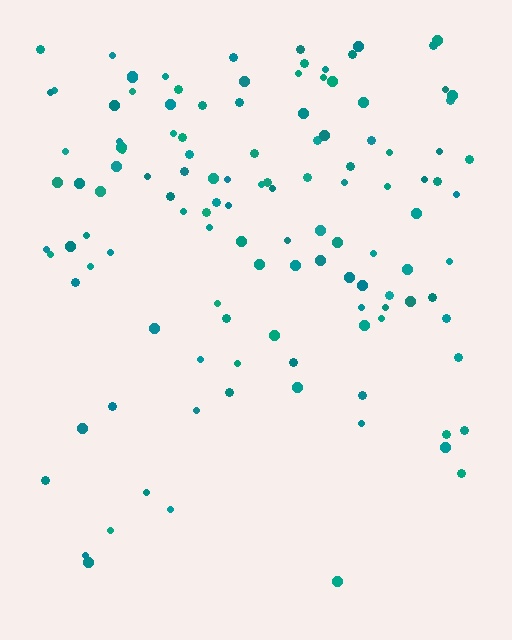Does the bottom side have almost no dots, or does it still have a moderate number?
Still a moderate number, just noticeably fewer than the top.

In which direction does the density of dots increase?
From bottom to top, with the top side densest.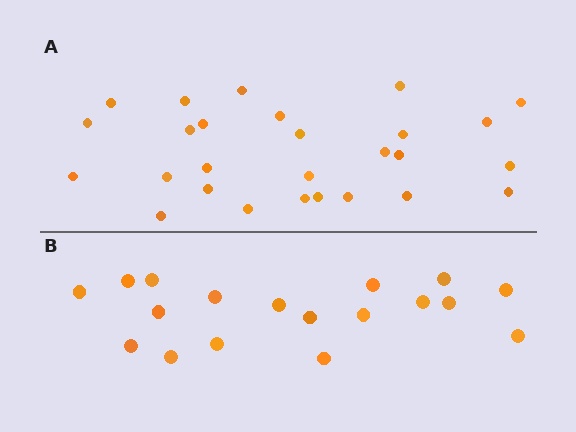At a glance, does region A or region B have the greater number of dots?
Region A (the top region) has more dots.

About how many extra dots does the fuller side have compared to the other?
Region A has roughly 8 or so more dots than region B.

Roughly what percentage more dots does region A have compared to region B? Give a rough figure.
About 50% more.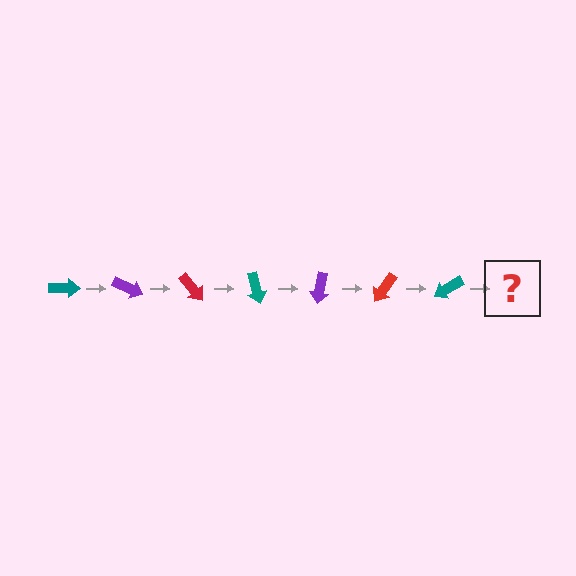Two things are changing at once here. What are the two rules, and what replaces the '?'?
The two rules are that it rotates 25 degrees each step and the color cycles through teal, purple, and red. The '?' should be a purple arrow, rotated 175 degrees from the start.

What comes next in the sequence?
The next element should be a purple arrow, rotated 175 degrees from the start.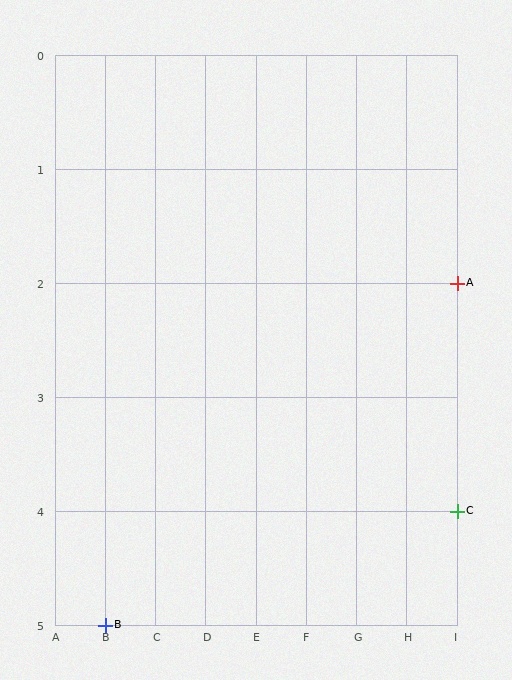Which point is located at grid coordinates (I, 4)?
Point C is at (I, 4).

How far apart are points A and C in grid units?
Points A and C are 2 rows apart.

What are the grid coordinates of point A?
Point A is at grid coordinates (I, 2).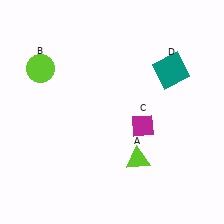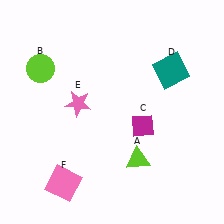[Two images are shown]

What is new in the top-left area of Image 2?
A pink star (E) was added in the top-left area of Image 2.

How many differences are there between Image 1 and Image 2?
There are 2 differences between the two images.